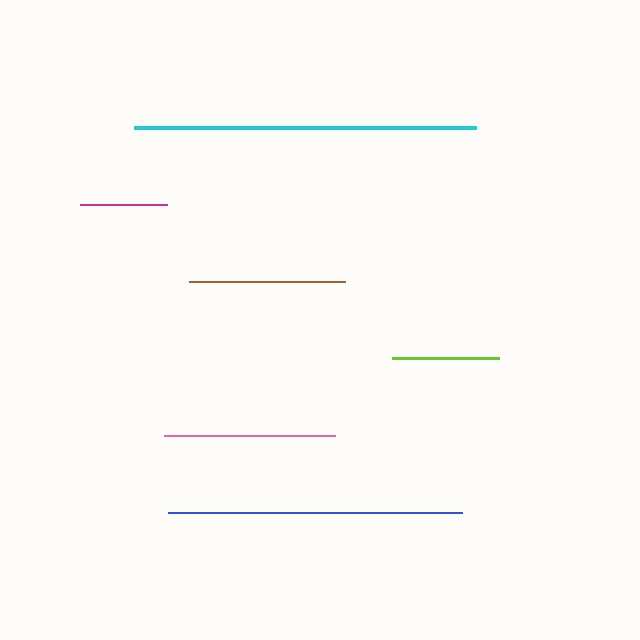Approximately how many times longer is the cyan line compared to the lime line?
The cyan line is approximately 3.2 times the length of the lime line.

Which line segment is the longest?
The cyan line is the longest at approximately 342 pixels.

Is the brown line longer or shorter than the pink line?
The pink line is longer than the brown line.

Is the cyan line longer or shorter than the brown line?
The cyan line is longer than the brown line.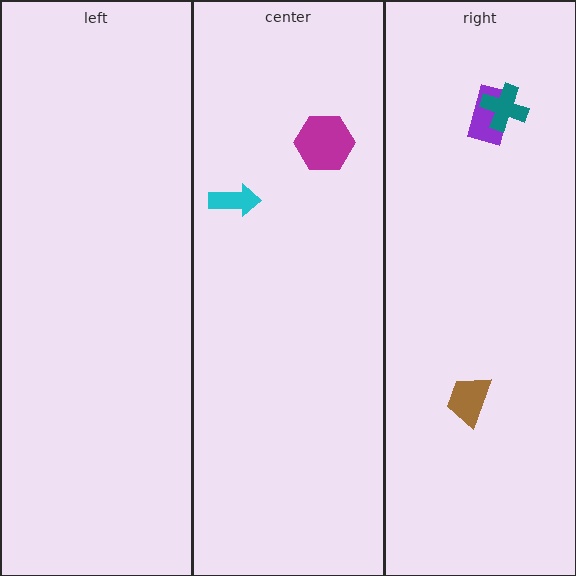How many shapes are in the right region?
3.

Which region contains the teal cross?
The right region.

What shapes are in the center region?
The magenta hexagon, the cyan arrow.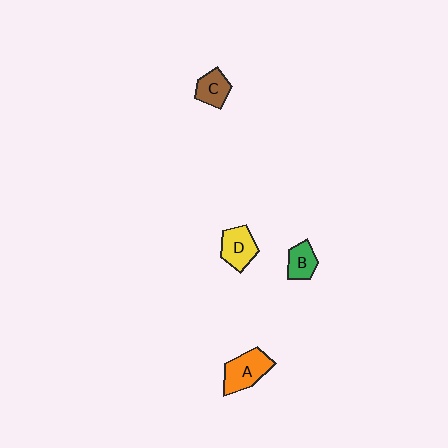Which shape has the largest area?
Shape A (orange).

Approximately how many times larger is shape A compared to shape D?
Approximately 1.2 times.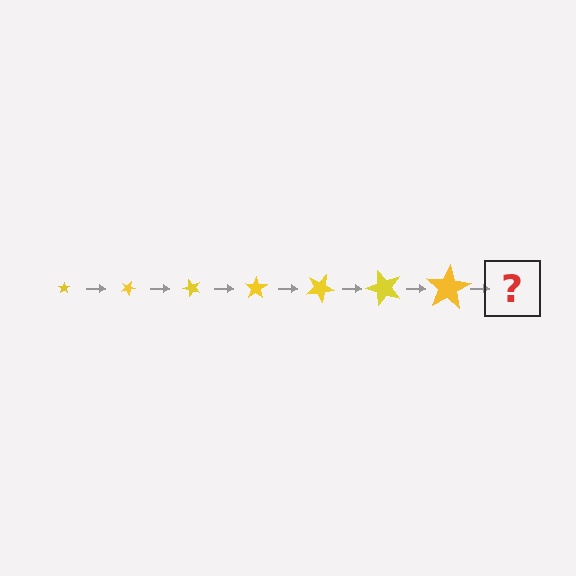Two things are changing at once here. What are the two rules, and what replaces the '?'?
The two rules are that the star grows larger each step and it rotates 25 degrees each step. The '?' should be a star, larger than the previous one and rotated 175 degrees from the start.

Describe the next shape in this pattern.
It should be a star, larger than the previous one and rotated 175 degrees from the start.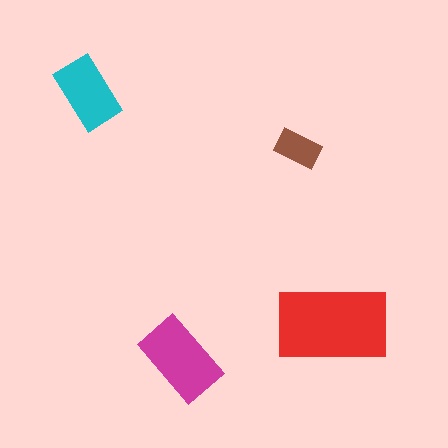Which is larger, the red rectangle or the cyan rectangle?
The red one.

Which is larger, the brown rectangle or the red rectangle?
The red one.